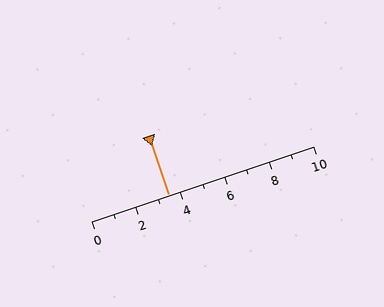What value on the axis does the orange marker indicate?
The marker indicates approximately 3.5.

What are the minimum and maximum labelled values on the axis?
The axis runs from 0 to 10.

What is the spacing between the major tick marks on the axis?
The major ticks are spaced 2 apart.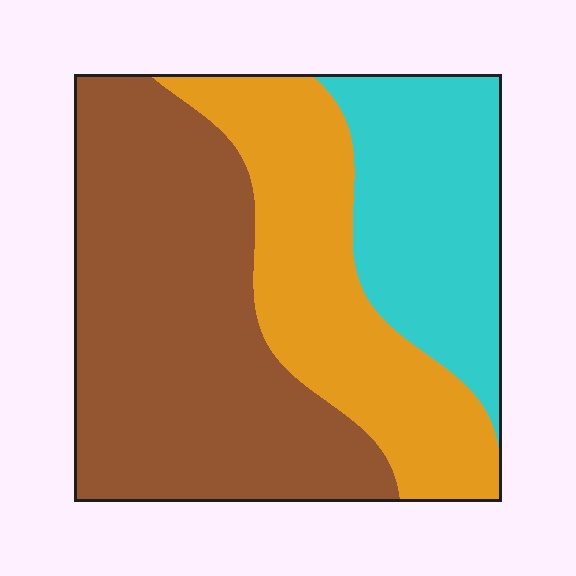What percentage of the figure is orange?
Orange covers 29% of the figure.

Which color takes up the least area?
Cyan, at roughly 25%.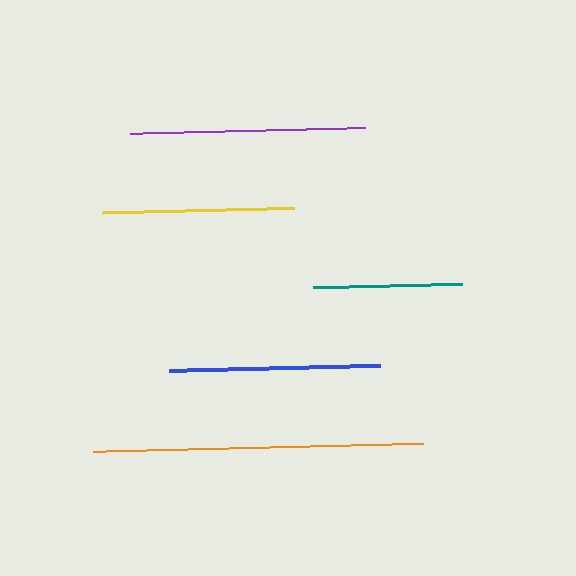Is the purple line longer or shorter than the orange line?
The orange line is longer than the purple line.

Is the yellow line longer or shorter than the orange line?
The orange line is longer than the yellow line.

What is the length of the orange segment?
The orange segment is approximately 330 pixels long.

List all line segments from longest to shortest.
From longest to shortest: orange, purple, blue, yellow, teal.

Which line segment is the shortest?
The teal line is the shortest at approximately 149 pixels.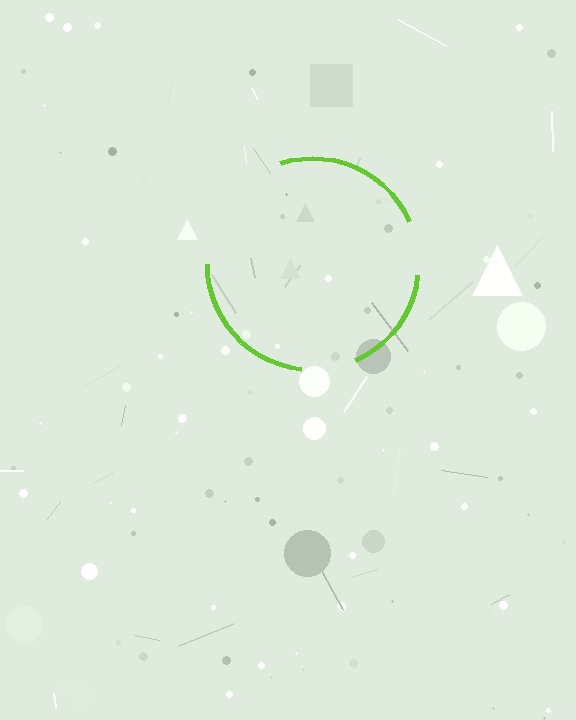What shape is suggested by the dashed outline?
The dashed outline suggests a circle.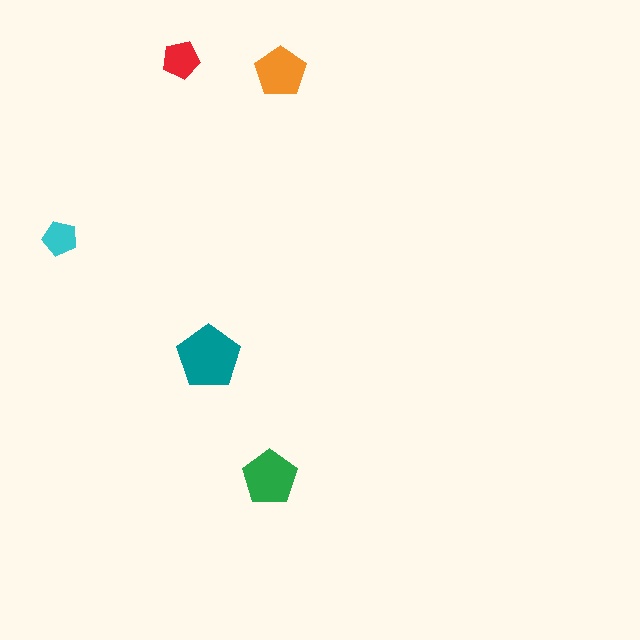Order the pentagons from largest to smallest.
the teal one, the green one, the orange one, the red one, the cyan one.